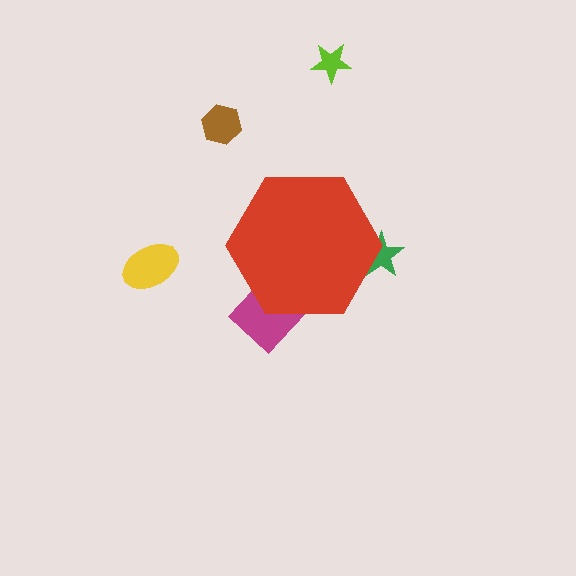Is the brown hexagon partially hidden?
No, the brown hexagon is fully visible.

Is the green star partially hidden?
Yes, the green star is partially hidden behind the red hexagon.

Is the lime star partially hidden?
No, the lime star is fully visible.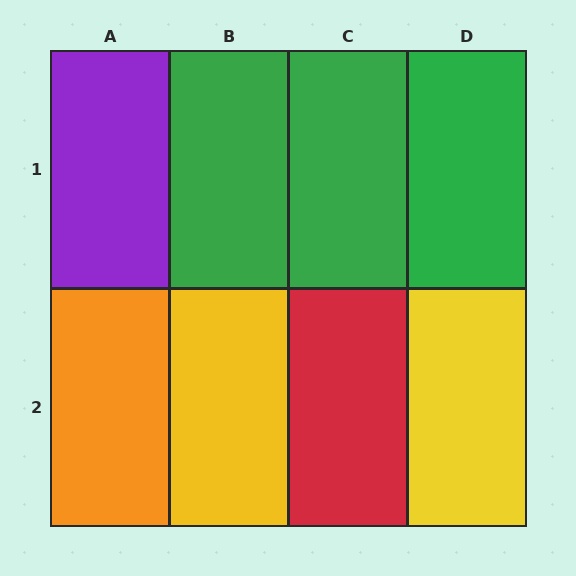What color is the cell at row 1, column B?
Green.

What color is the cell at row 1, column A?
Purple.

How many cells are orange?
1 cell is orange.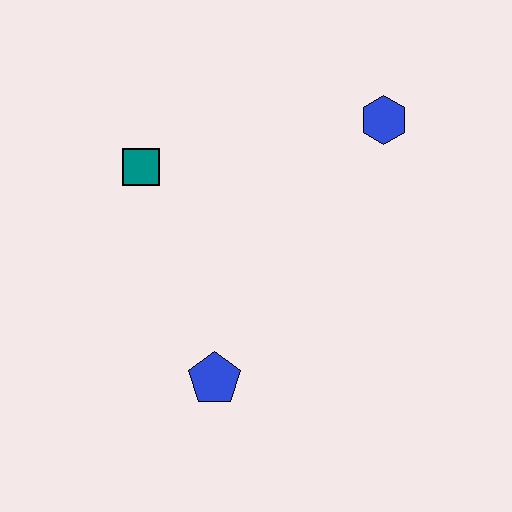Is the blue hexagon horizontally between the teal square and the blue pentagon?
No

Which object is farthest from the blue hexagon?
The blue pentagon is farthest from the blue hexagon.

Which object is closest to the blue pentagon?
The teal square is closest to the blue pentagon.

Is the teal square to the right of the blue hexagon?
No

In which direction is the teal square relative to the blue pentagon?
The teal square is above the blue pentagon.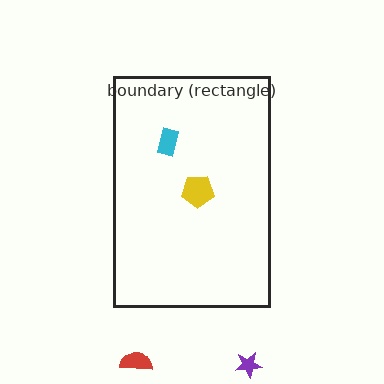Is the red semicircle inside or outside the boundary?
Outside.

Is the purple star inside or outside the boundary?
Outside.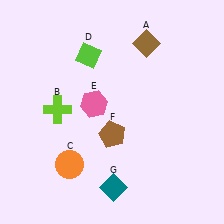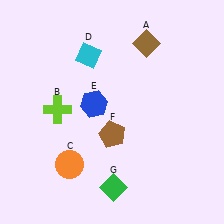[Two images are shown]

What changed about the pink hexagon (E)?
In Image 1, E is pink. In Image 2, it changed to blue.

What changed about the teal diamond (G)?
In Image 1, G is teal. In Image 2, it changed to green.